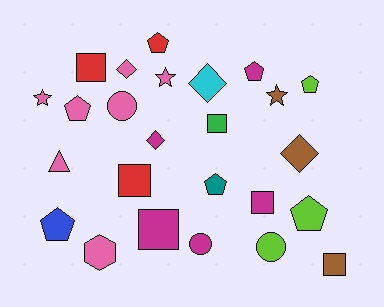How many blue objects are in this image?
There is 1 blue object.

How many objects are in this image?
There are 25 objects.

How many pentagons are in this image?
There are 7 pentagons.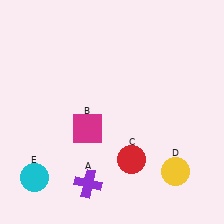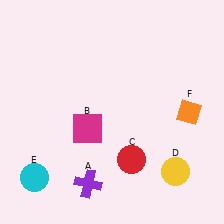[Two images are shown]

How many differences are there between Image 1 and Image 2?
There is 1 difference between the two images.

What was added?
An orange diamond (F) was added in Image 2.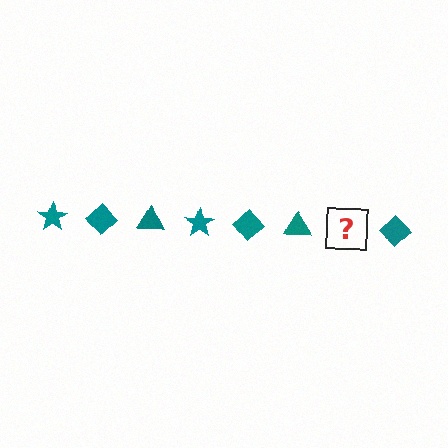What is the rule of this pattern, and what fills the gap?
The rule is that the pattern cycles through star, diamond, triangle shapes in teal. The gap should be filled with a teal star.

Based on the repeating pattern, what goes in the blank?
The blank should be a teal star.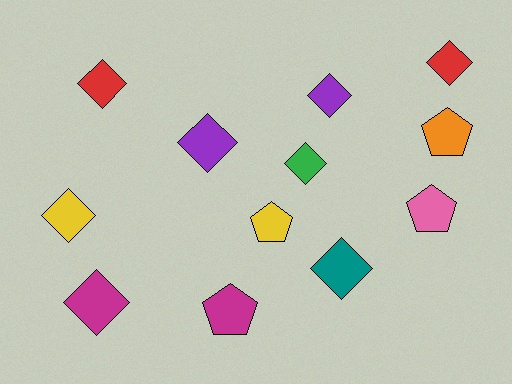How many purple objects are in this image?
There are 2 purple objects.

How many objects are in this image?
There are 12 objects.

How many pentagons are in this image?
There are 4 pentagons.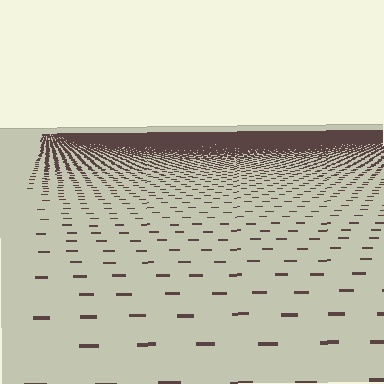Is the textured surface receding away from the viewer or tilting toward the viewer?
The surface is receding away from the viewer. Texture elements get smaller and denser toward the top.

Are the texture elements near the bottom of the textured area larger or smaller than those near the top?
Larger. Near the bottom, elements are closer to the viewer and appear at a bigger on-screen size.